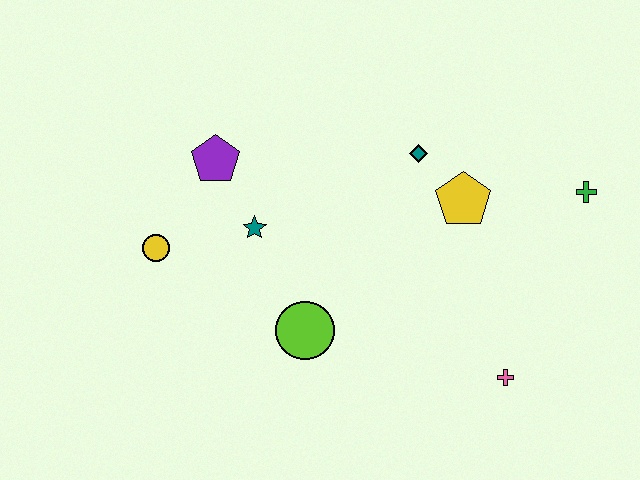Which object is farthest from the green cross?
The yellow circle is farthest from the green cross.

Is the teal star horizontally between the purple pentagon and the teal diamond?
Yes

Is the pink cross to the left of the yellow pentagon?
No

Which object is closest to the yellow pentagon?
The teal diamond is closest to the yellow pentagon.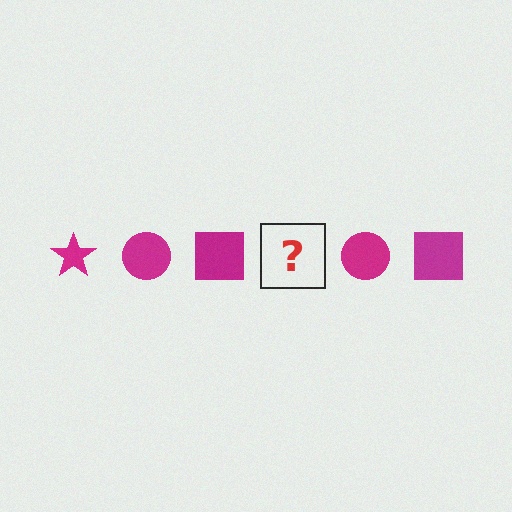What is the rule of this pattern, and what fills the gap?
The rule is that the pattern cycles through star, circle, square shapes in magenta. The gap should be filled with a magenta star.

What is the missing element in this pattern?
The missing element is a magenta star.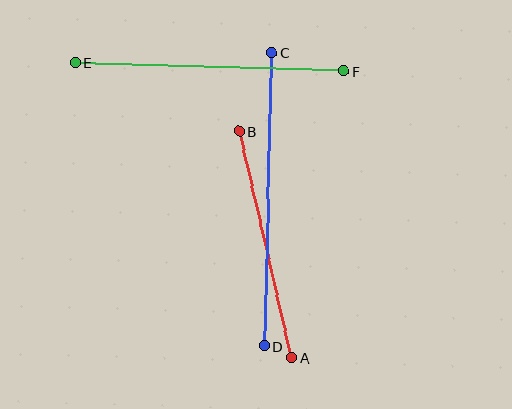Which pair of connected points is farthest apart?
Points C and D are farthest apart.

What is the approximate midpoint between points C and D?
The midpoint is at approximately (268, 199) pixels.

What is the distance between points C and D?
The distance is approximately 294 pixels.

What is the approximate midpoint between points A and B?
The midpoint is at approximately (265, 245) pixels.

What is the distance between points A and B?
The distance is approximately 233 pixels.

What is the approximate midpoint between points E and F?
The midpoint is at approximately (209, 67) pixels.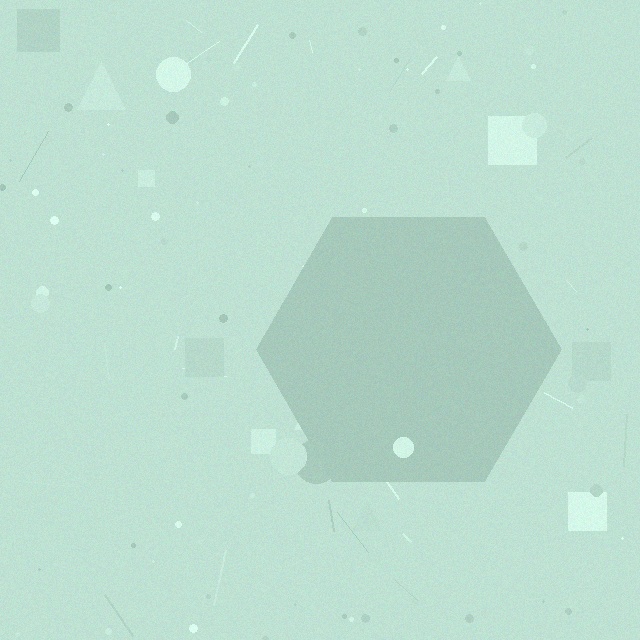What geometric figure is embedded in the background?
A hexagon is embedded in the background.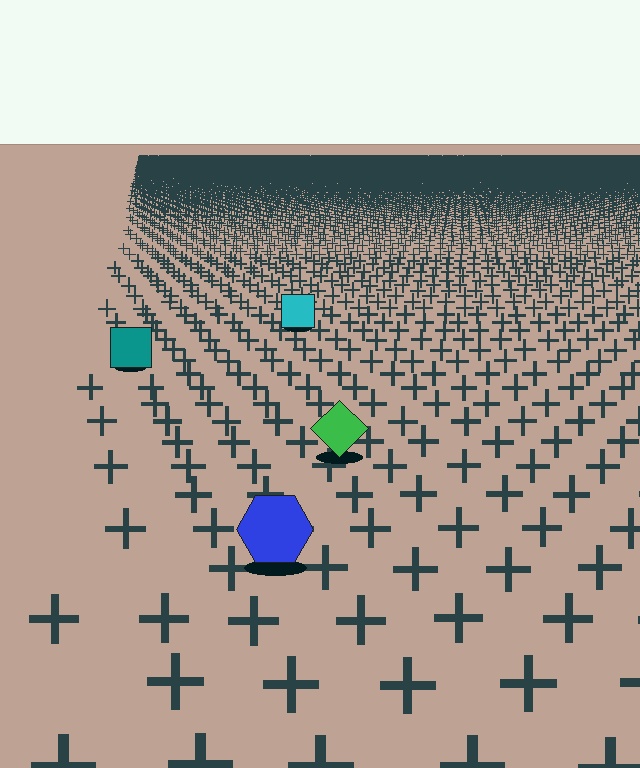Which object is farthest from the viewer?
The cyan square is farthest from the viewer. It appears smaller and the ground texture around it is denser.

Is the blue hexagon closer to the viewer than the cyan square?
Yes. The blue hexagon is closer — you can tell from the texture gradient: the ground texture is coarser near it.